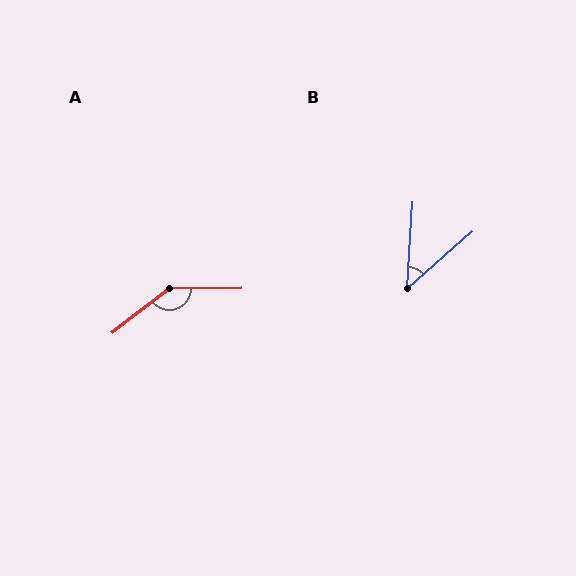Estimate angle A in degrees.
Approximately 143 degrees.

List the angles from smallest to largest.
B (45°), A (143°).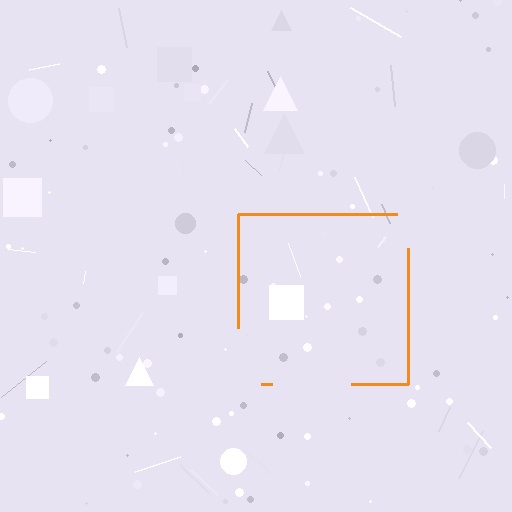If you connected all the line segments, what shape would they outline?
They would outline a square.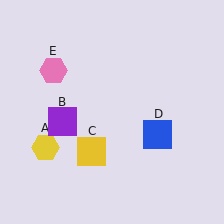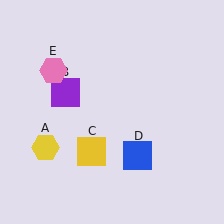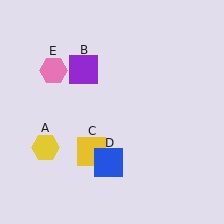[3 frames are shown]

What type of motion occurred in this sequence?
The purple square (object B), blue square (object D) rotated clockwise around the center of the scene.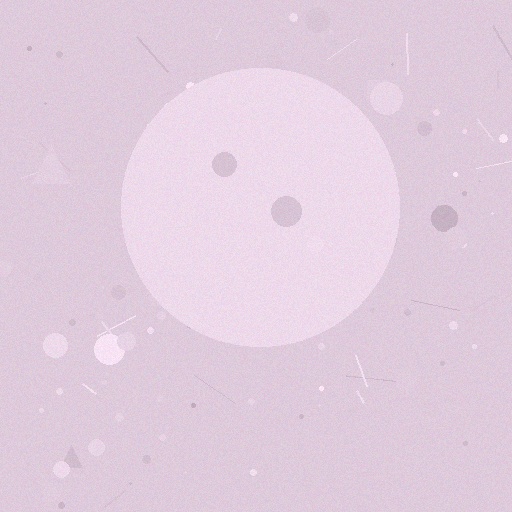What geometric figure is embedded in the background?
A circle is embedded in the background.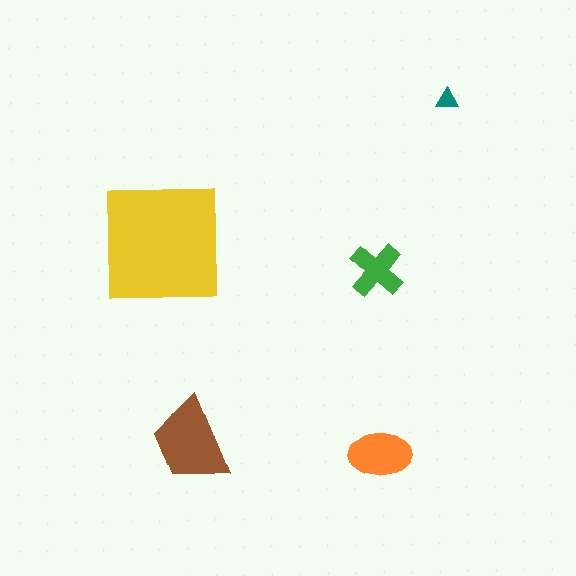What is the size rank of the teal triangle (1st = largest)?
5th.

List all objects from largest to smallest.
The yellow square, the brown trapezoid, the orange ellipse, the green cross, the teal triangle.